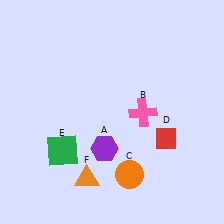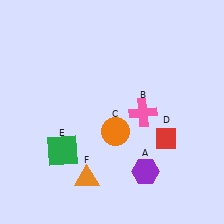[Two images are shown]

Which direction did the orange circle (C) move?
The orange circle (C) moved up.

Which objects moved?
The objects that moved are: the purple hexagon (A), the orange circle (C).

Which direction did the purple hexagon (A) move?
The purple hexagon (A) moved right.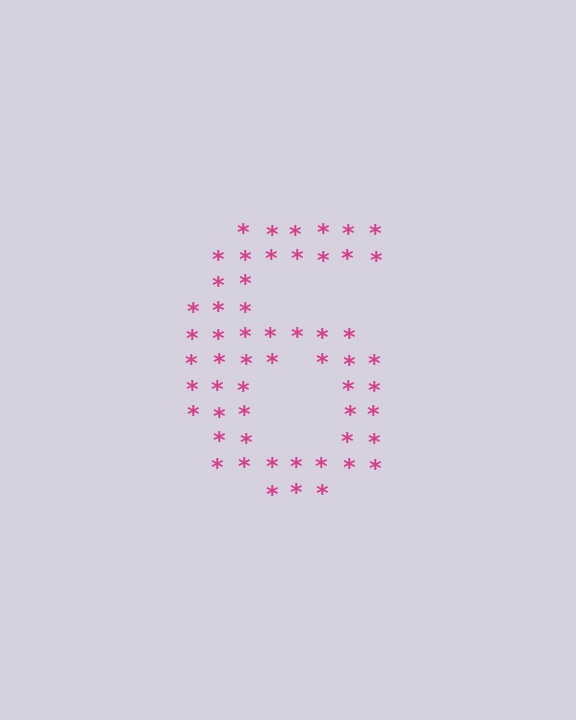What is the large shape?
The large shape is the digit 6.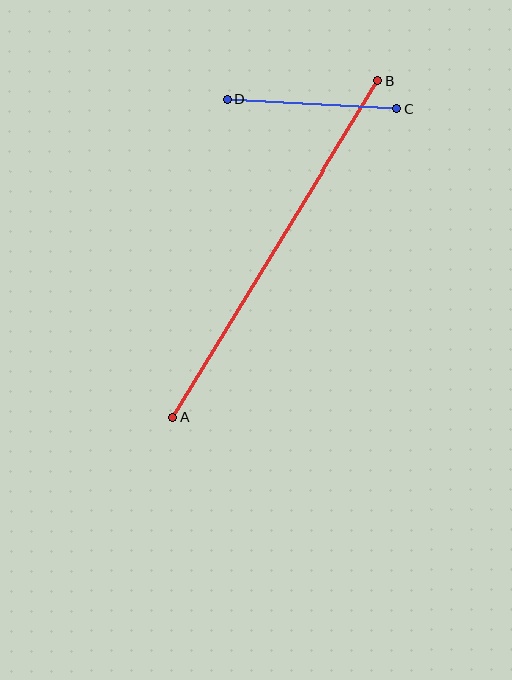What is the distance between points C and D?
The distance is approximately 170 pixels.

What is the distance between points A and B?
The distance is approximately 394 pixels.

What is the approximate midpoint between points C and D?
The midpoint is at approximately (312, 104) pixels.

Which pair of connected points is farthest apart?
Points A and B are farthest apart.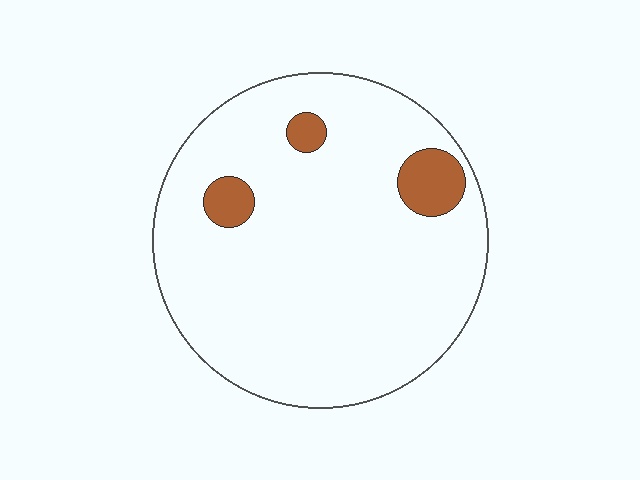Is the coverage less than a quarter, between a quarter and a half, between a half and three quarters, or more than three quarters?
Less than a quarter.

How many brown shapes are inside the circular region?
3.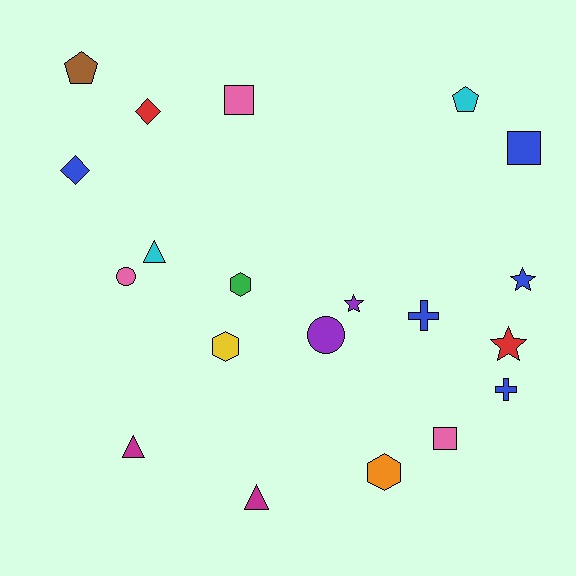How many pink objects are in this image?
There are 3 pink objects.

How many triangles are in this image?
There are 3 triangles.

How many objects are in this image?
There are 20 objects.